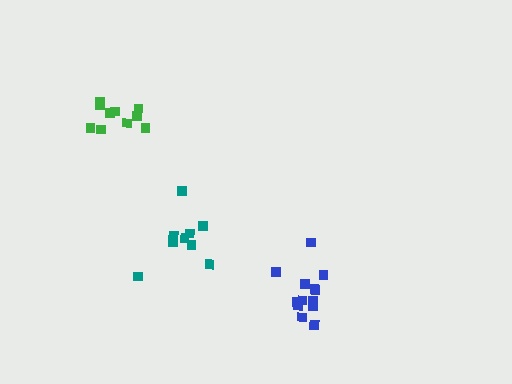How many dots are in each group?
Group 1: 9 dots, Group 2: 10 dots, Group 3: 13 dots (32 total).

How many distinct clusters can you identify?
There are 3 distinct clusters.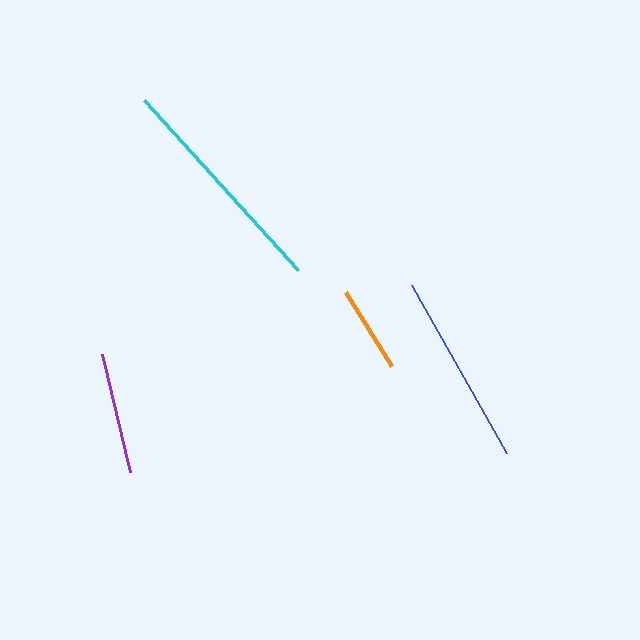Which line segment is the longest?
The cyan line is the longest at approximately 230 pixels.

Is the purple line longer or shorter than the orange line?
The purple line is longer than the orange line.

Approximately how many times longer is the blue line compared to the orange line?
The blue line is approximately 2.2 times the length of the orange line.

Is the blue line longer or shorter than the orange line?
The blue line is longer than the orange line.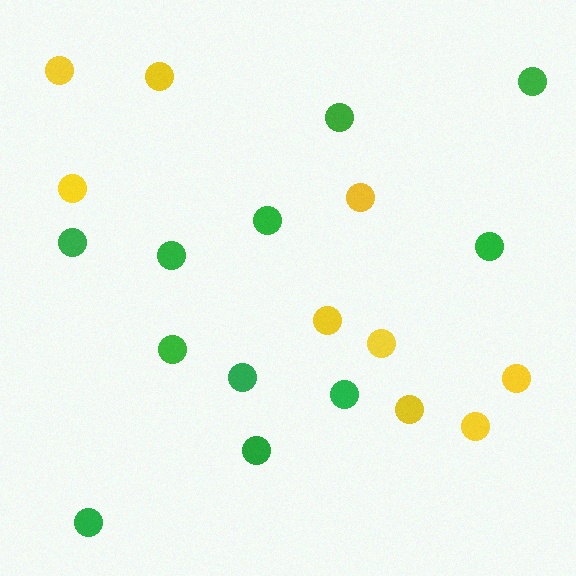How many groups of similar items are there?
There are 2 groups: one group of green circles (11) and one group of yellow circles (9).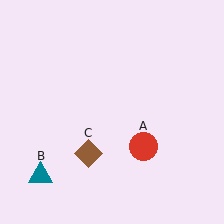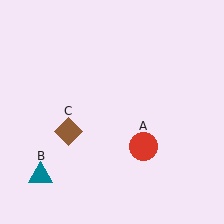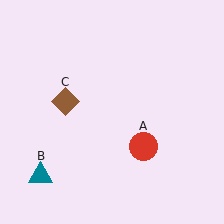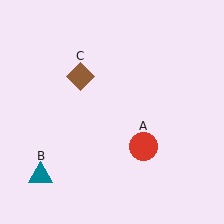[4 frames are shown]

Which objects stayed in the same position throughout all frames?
Red circle (object A) and teal triangle (object B) remained stationary.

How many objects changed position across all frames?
1 object changed position: brown diamond (object C).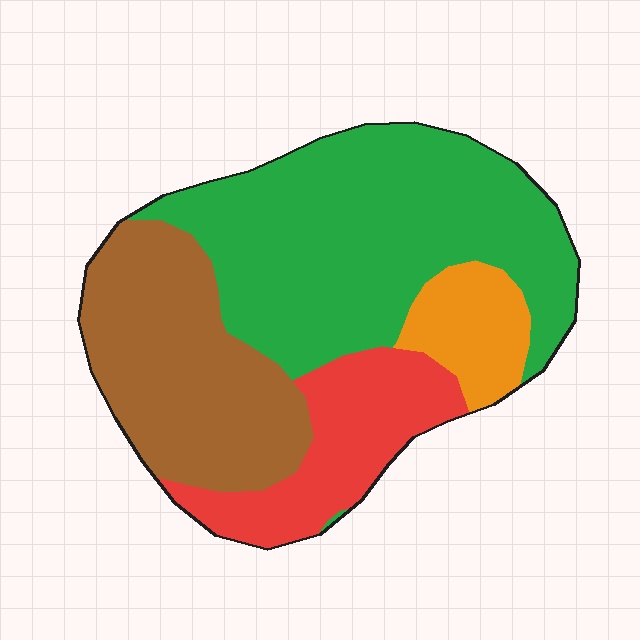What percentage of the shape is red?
Red covers about 15% of the shape.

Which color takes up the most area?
Green, at roughly 45%.